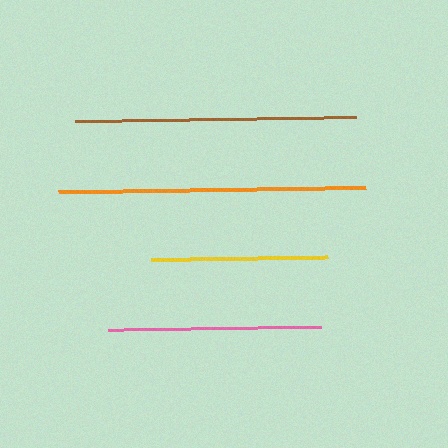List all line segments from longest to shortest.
From longest to shortest: orange, brown, pink, yellow.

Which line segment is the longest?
The orange line is the longest at approximately 307 pixels.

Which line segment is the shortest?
The yellow line is the shortest at approximately 177 pixels.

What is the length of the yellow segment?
The yellow segment is approximately 177 pixels long.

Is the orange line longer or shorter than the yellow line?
The orange line is longer than the yellow line.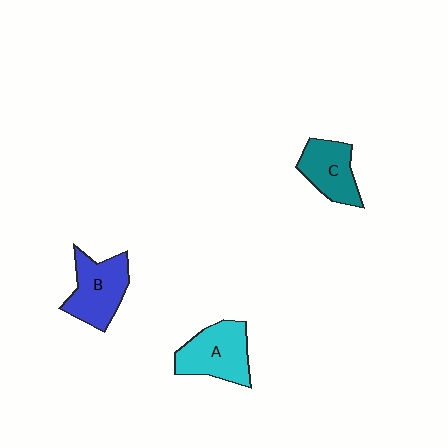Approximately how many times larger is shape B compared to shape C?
Approximately 1.2 times.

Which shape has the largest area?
Shape A (cyan).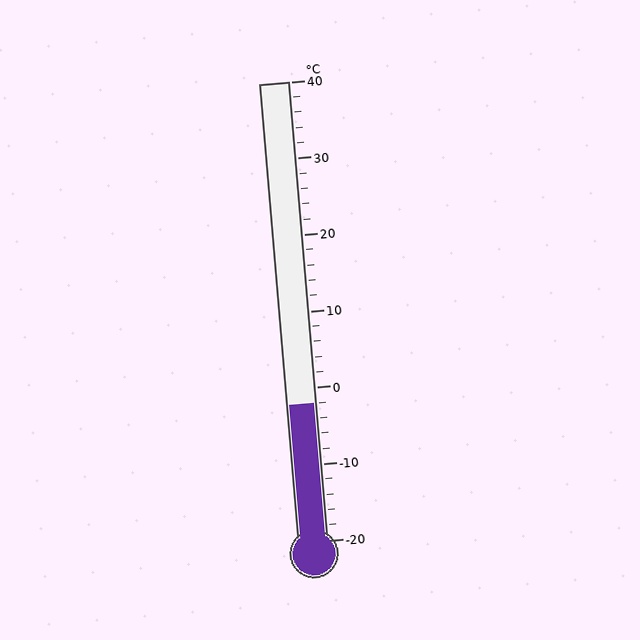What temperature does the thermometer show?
The thermometer shows approximately -2°C.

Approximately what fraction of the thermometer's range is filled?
The thermometer is filled to approximately 30% of its range.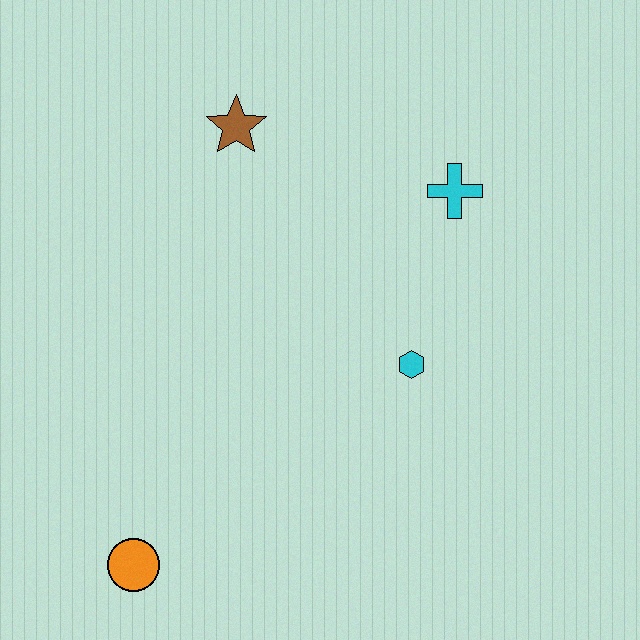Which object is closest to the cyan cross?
The cyan hexagon is closest to the cyan cross.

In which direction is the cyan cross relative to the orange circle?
The cyan cross is above the orange circle.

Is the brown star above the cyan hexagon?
Yes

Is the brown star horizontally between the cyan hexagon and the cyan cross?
No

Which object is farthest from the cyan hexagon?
The orange circle is farthest from the cyan hexagon.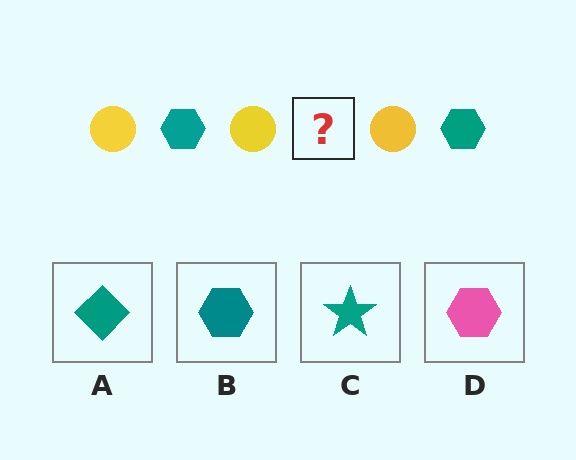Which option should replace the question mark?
Option B.